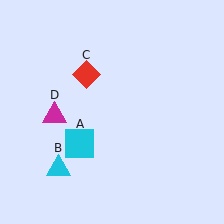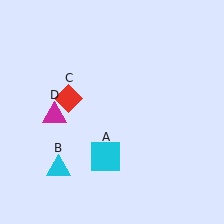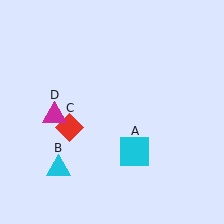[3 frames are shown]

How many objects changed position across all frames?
2 objects changed position: cyan square (object A), red diamond (object C).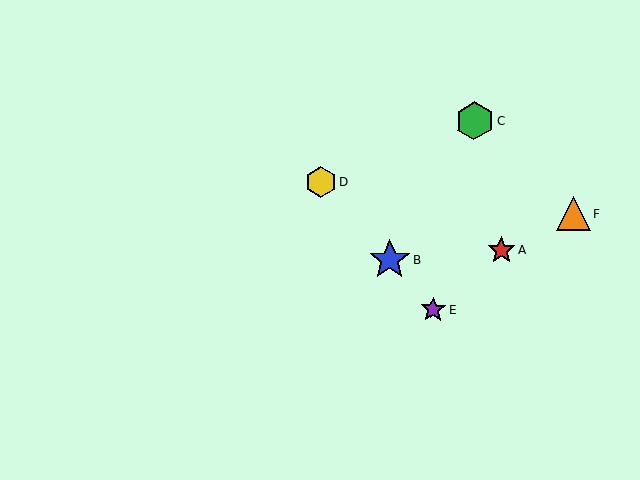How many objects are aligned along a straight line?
3 objects (B, D, E) are aligned along a straight line.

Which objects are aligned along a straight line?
Objects B, D, E are aligned along a straight line.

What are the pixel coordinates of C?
Object C is at (474, 120).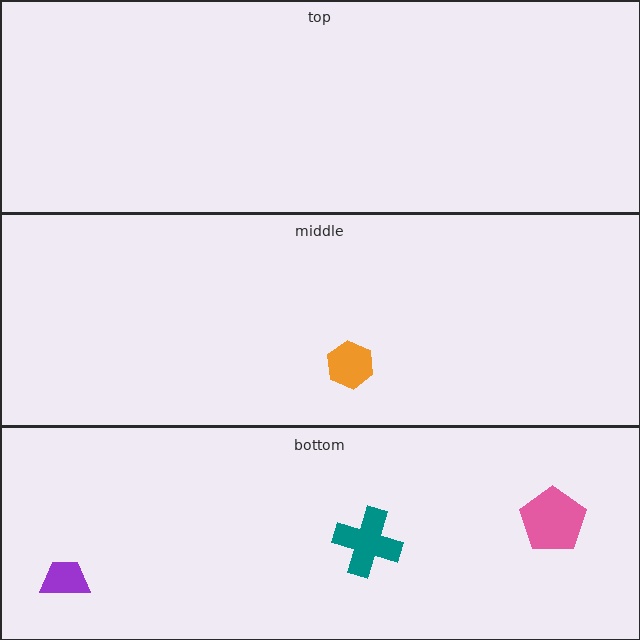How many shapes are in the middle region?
1.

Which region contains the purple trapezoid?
The bottom region.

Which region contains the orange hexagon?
The middle region.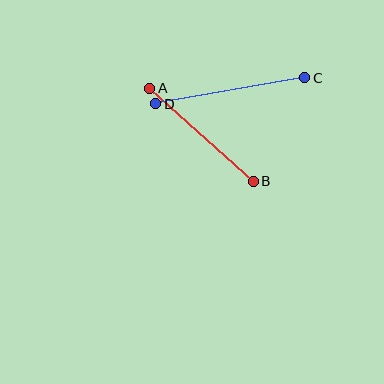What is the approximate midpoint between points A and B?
The midpoint is at approximately (202, 135) pixels.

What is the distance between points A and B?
The distance is approximately 139 pixels.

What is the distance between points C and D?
The distance is approximately 151 pixels.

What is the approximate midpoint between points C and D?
The midpoint is at approximately (230, 91) pixels.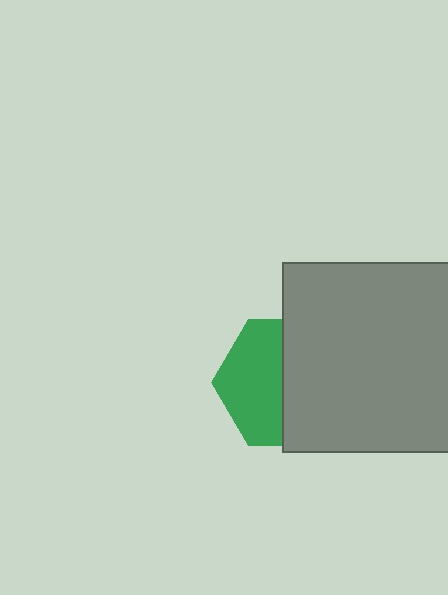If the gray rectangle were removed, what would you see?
You would see the complete green hexagon.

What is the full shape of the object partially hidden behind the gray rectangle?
The partially hidden object is a green hexagon.